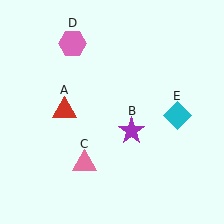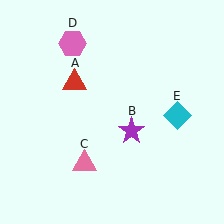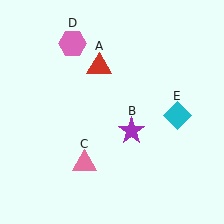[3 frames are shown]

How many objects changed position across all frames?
1 object changed position: red triangle (object A).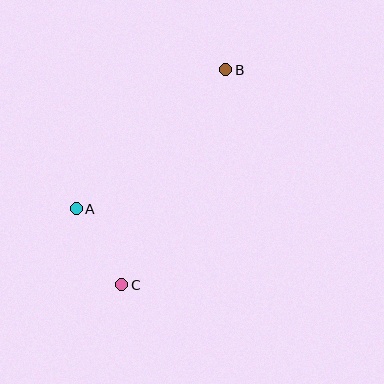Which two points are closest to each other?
Points A and C are closest to each other.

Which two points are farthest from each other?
Points B and C are farthest from each other.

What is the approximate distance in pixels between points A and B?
The distance between A and B is approximately 204 pixels.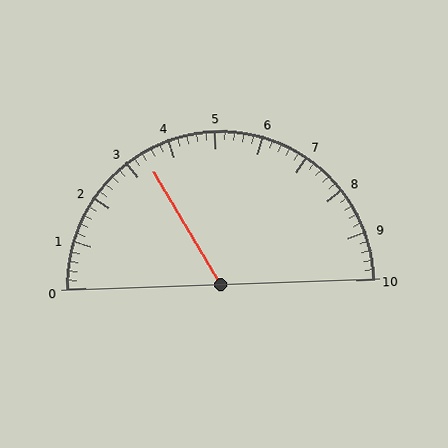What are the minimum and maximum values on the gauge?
The gauge ranges from 0 to 10.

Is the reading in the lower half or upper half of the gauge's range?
The reading is in the lower half of the range (0 to 10).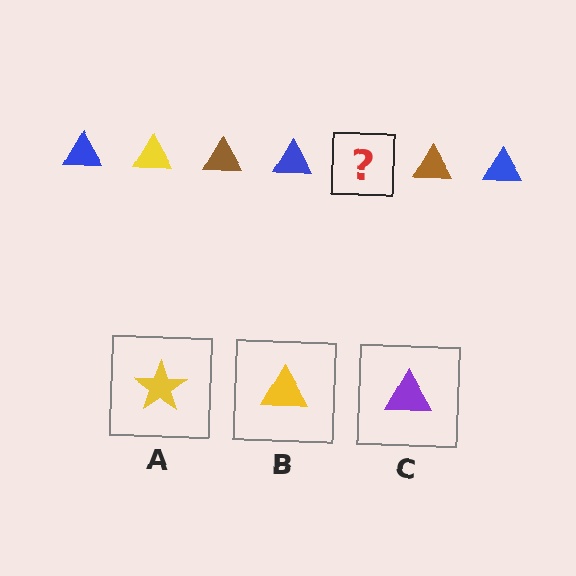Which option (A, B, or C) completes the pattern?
B.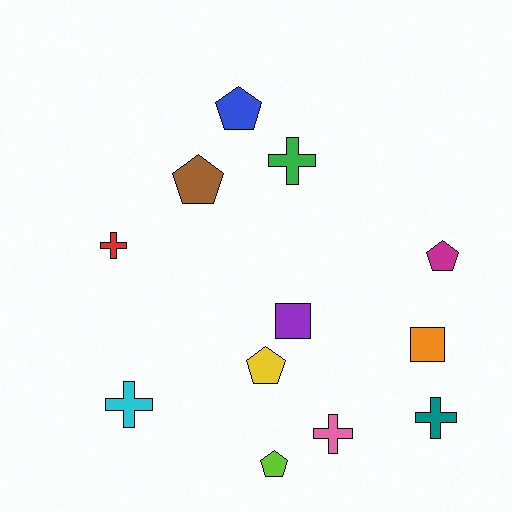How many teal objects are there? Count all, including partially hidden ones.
There is 1 teal object.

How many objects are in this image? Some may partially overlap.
There are 12 objects.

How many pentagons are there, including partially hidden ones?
There are 5 pentagons.